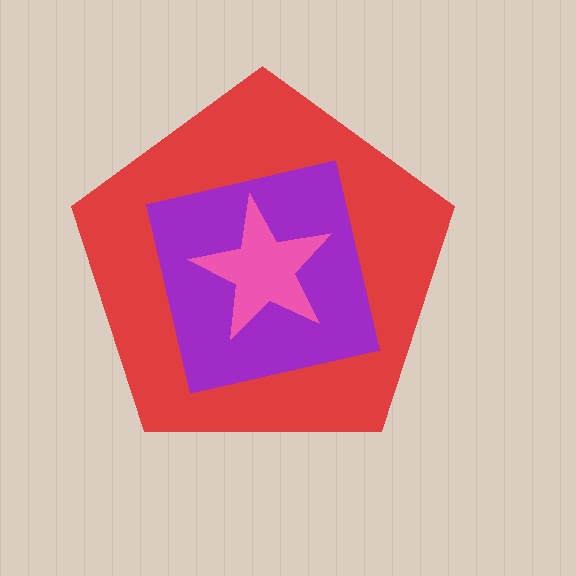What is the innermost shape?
The pink star.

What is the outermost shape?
The red pentagon.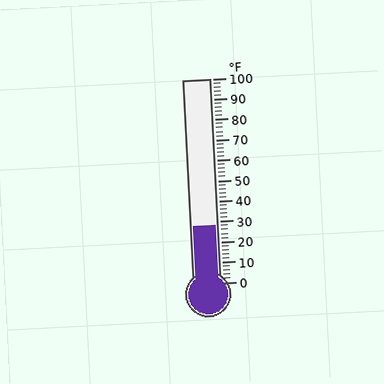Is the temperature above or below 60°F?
The temperature is below 60°F.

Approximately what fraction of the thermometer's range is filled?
The thermometer is filled to approximately 30% of its range.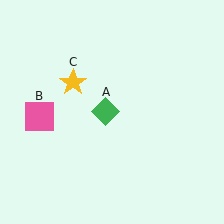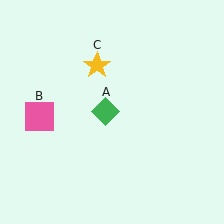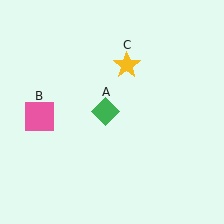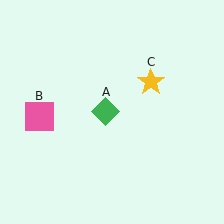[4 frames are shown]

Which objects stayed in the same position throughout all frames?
Green diamond (object A) and pink square (object B) remained stationary.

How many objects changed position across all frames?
1 object changed position: yellow star (object C).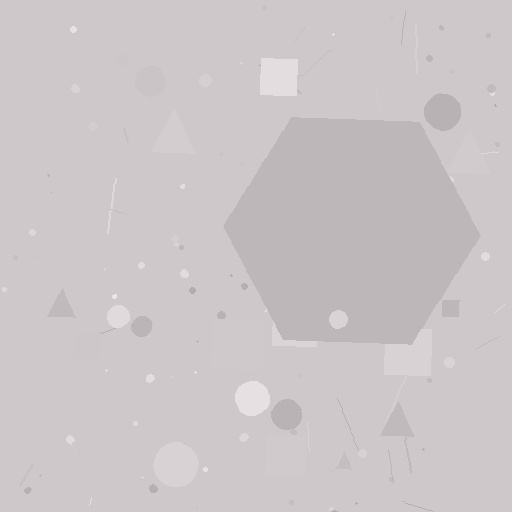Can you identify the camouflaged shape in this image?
The camouflaged shape is a hexagon.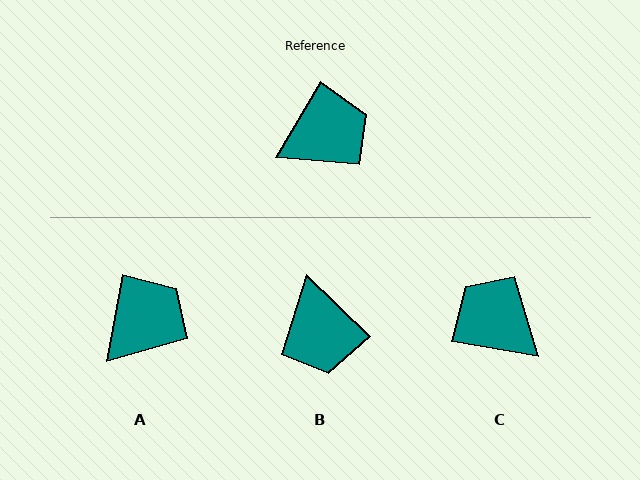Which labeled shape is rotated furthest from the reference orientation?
C, about 111 degrees away.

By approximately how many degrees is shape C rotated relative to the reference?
Approximately 111 degrees counter-clockwise.